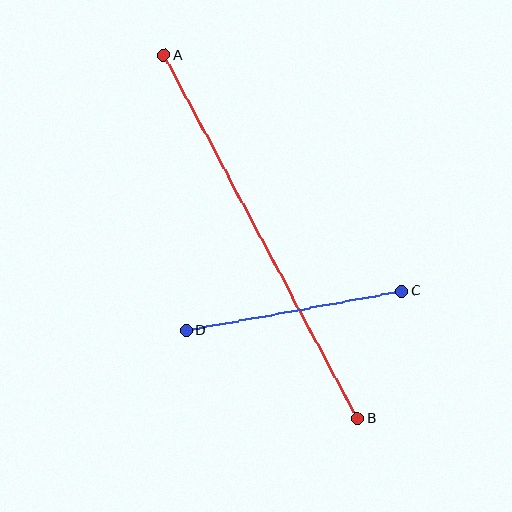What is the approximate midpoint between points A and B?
The midpoint is at approximately (261, 237) pixels.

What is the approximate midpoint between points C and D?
The midpoint is at approximately (294, 311) pixels.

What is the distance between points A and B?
The distance is approximately 411 pixels.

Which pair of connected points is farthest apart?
Points A and B are farthest apart.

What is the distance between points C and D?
The distance is approximately 219 pixels.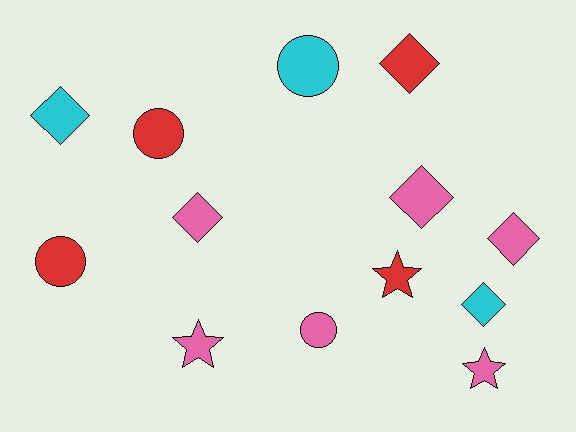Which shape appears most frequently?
Diamond, with 6 objects.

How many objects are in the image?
There are 13 objects.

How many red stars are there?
There is 1 red star.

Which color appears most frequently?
Pink, with 6 objects.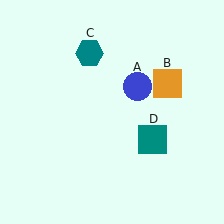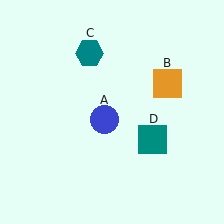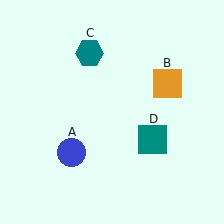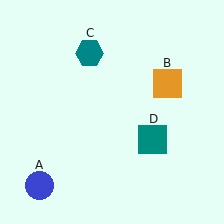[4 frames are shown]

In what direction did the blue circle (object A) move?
The blue circle (object A) moved down and to the left.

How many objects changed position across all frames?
1 object changed position: blue circle (object A).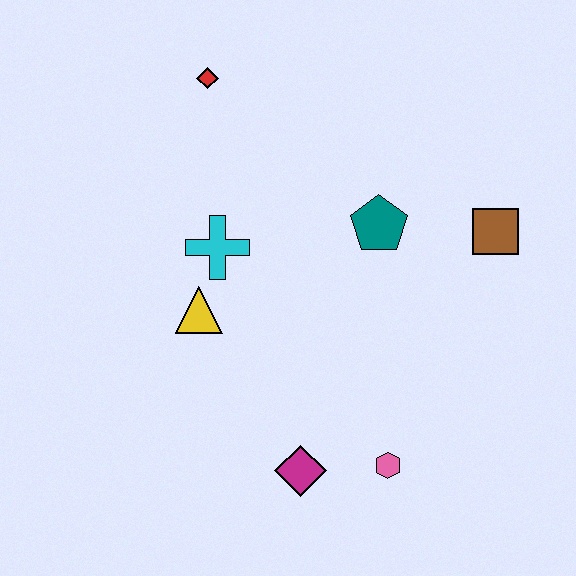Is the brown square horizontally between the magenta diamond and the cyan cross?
No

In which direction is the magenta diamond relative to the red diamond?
The magenta diamond is below the red diamond.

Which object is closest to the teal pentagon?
The brown square is closest to the teal pentagon.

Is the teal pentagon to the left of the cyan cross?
No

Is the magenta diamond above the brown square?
No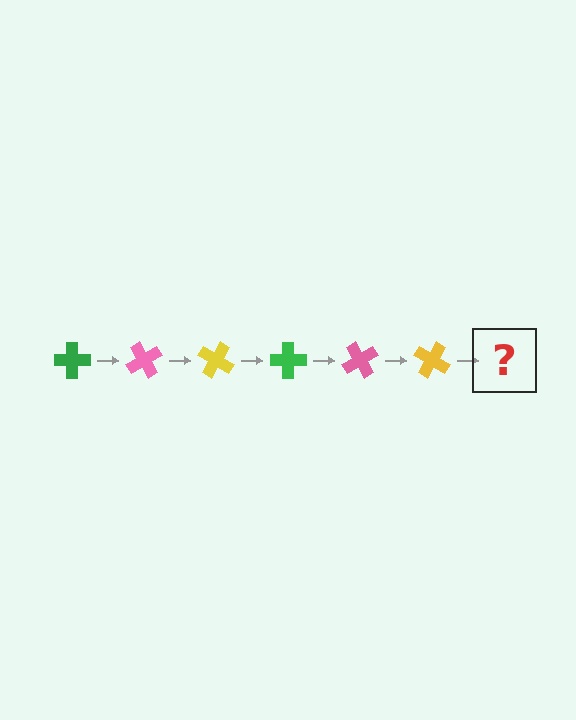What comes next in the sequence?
The next element should be a green cross, rotated 360 degrees from the start.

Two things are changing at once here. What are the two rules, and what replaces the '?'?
The two rules are that it rotates 60 degrees each step and the color cycles through green, pink, and yellow. The '?' should be a green cross, rotated 360 degrees from the start.